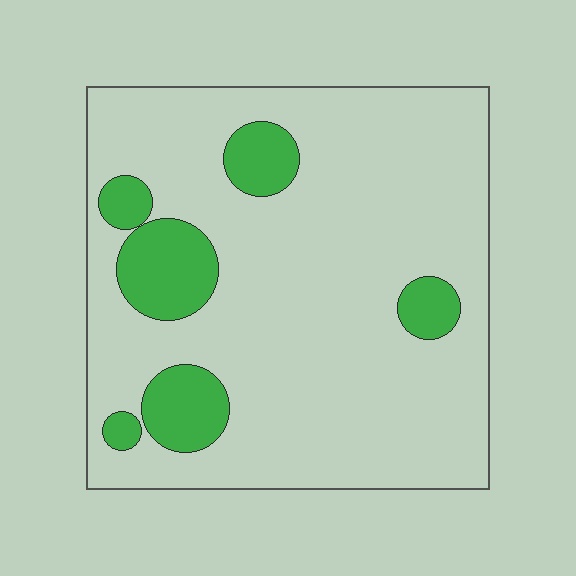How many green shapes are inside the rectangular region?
6.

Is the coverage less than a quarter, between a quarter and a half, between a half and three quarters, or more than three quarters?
Less than a quarter.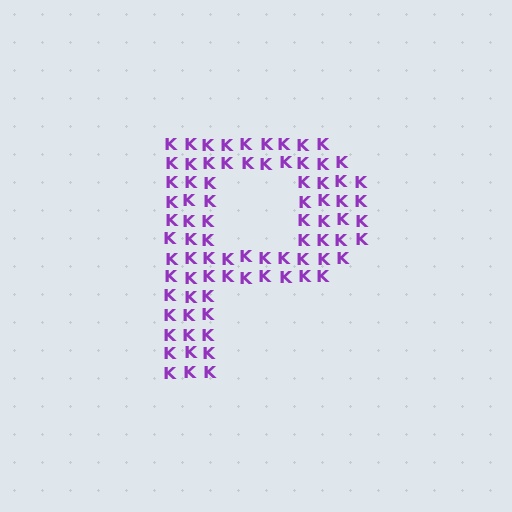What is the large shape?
The large shape is the letter P.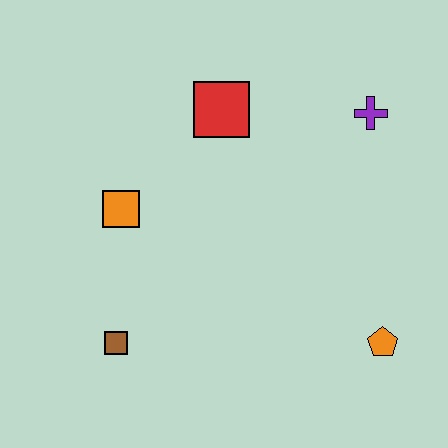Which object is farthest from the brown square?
The purple cross is farthest from the brown square.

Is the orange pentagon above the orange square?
No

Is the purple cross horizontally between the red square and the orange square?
No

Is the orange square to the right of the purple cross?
No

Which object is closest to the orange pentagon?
The purple cross is closest to the orange pentagon.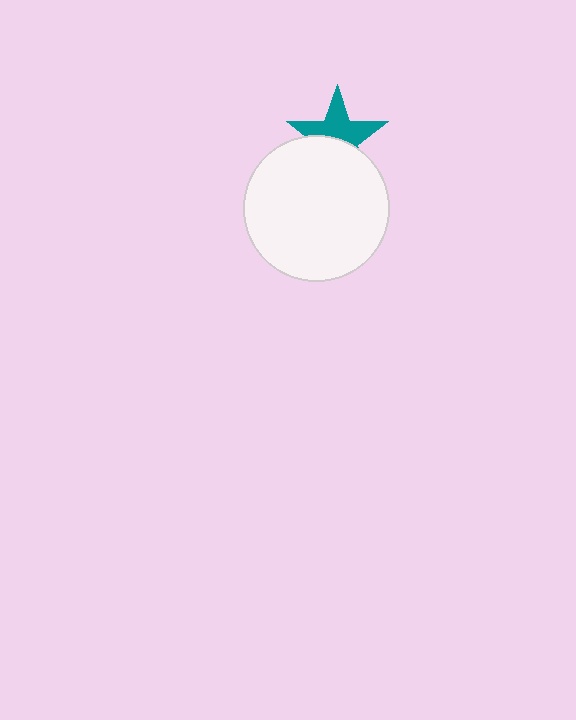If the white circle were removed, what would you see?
You would see the complete teal star.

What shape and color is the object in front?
The object in front is a white circle.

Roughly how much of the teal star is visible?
About half of it is visible (roughly 54%).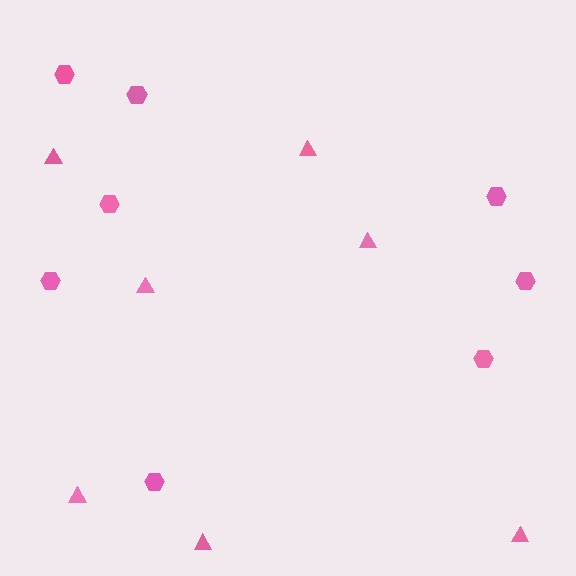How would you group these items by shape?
There are 2 groups: one group of triangles (7) and one group of hexagons (8).